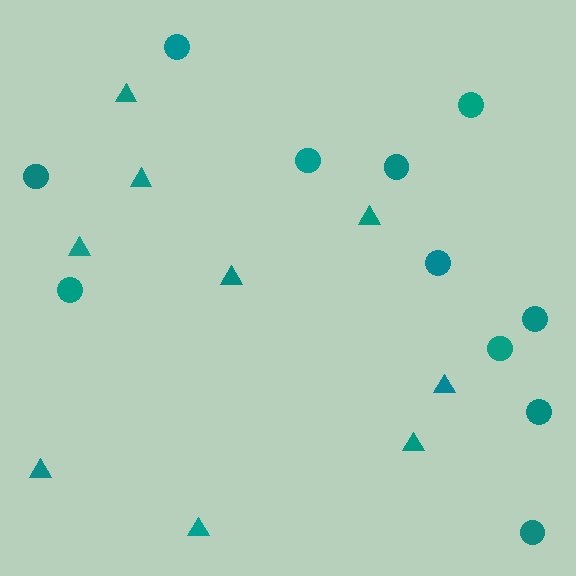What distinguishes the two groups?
There are 2 groups: one group of circles (11) and one group of triangles (9).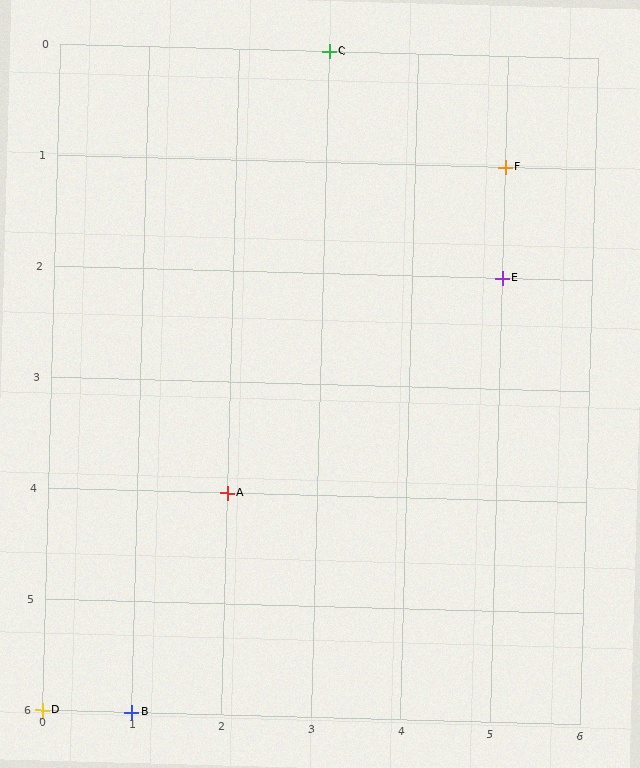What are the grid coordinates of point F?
Point F is at grid coordinates (5, 1).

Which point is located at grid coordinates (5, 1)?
Point F is at (5, 1).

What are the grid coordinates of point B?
Point B is at grid coordinates (1, 6).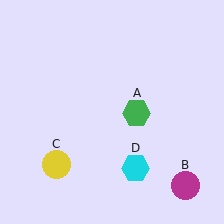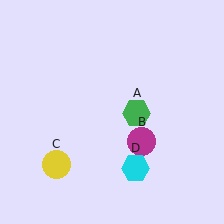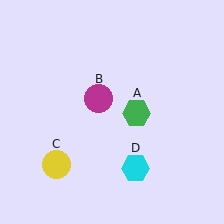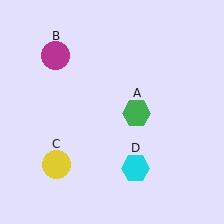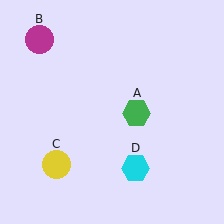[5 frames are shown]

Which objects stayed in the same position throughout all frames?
Green hexagon (object A) and yellow circle (object C) and cyan hexagon (object D) remained stationary.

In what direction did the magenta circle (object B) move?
The magenta circle (object B) moved up and to the left.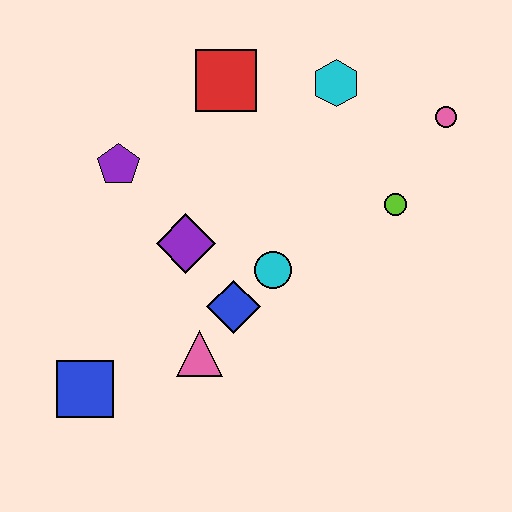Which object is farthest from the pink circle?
The blue square is farthest from the pink circle.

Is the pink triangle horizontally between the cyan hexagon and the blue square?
Yes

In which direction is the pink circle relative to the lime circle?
The pink circle is above the lime circle.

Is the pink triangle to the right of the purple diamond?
Yes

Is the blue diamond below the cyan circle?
Yes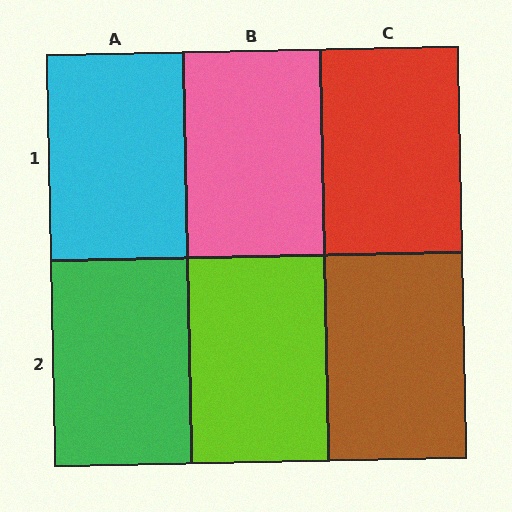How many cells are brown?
1 cell is brown.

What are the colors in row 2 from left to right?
Green, lime, brown.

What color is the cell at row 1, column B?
Pink.